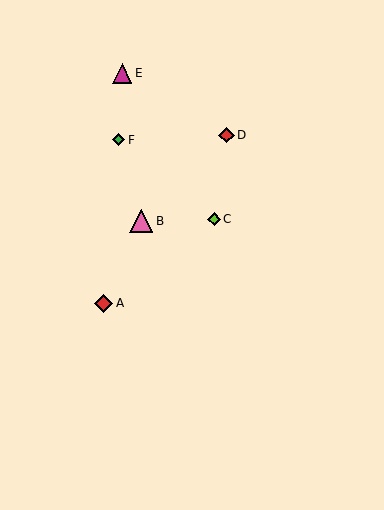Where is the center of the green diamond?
The center of the green diamond is at (119, 140).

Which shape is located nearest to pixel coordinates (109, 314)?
The red diamond (labeled A) at (103, 303) is nearest to that location.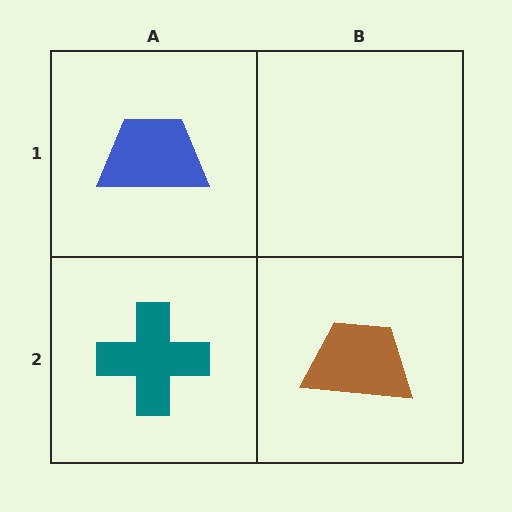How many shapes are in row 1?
1 shape.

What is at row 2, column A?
A teal cross.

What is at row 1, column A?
A blue trapezoid.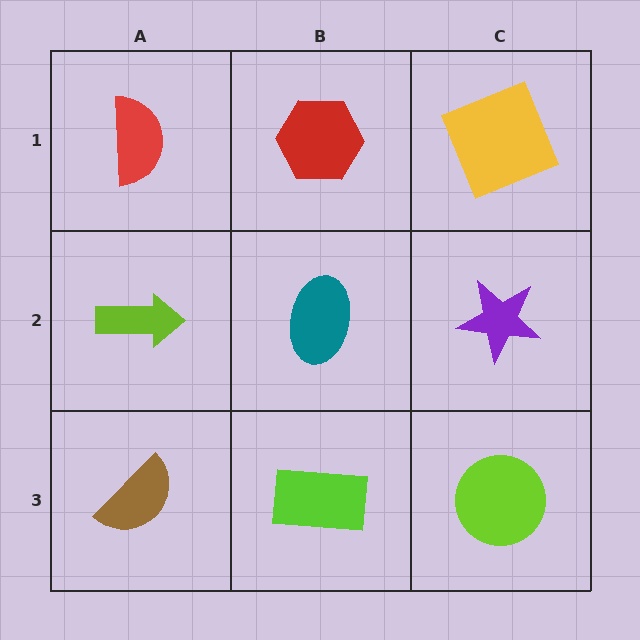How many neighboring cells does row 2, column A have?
3.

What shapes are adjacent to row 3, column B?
A teal ellipse (row 2, column B), a brown semicircle (row 3, column A), a lime circle (row 3, column C).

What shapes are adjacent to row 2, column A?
A red semicircle (row 1, column A), a brown semicircle (row 3, column A), a teal ellipse (row 2, column B).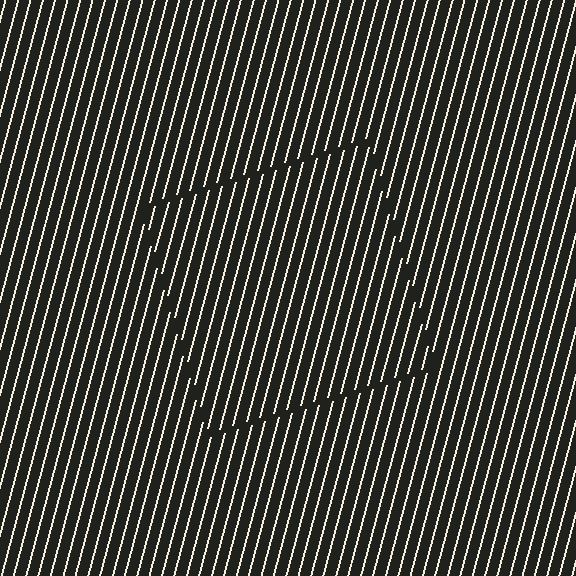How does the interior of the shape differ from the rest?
The interior of the shape contains the same grating, shifted by half a period — the contour is defined by the phase discontinuity where line-ends from the inner and outer gratings abut.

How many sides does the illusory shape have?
4 sides — the line-ends trace a square.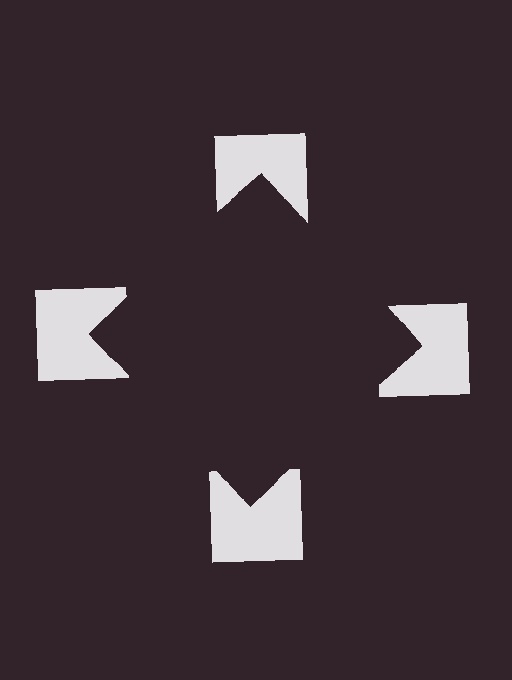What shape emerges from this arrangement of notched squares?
An illusory square — its edges are inferred from the aligned wedge cuts in the notched squares, not physically drawn.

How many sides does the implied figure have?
4 sides.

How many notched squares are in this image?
There are 4 — one at each vertex of the illusory square.